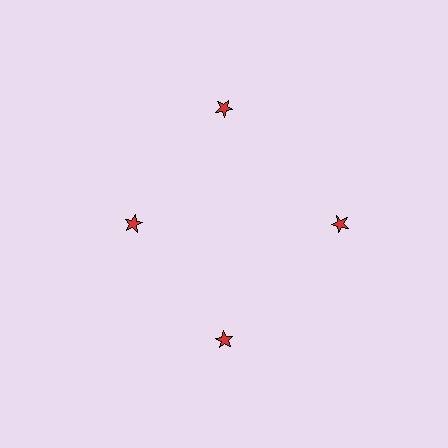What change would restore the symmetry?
The symmetry would be restored by moving it outward, back onto the ring so that all 4 stars sit at equal angles and equal distance from the center.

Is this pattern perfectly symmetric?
No. The 4 red stars are arranged in a ring, but one element near the 9 o'clock position is pulled inward toward the center, breaking the 4-fold rotational symmetry.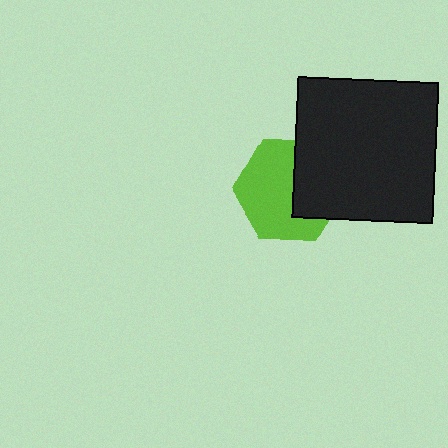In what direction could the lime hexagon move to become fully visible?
The lime hexagon could move left. That would shift it out from behind the black square entirely.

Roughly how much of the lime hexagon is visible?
About half of it is visible (roughly 62%).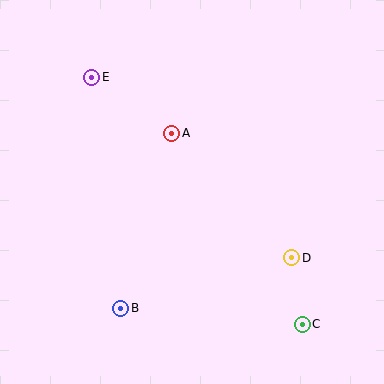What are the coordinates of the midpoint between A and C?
The midpoint between A and C is at (237, 229).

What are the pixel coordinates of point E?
Point E is at (92, 77).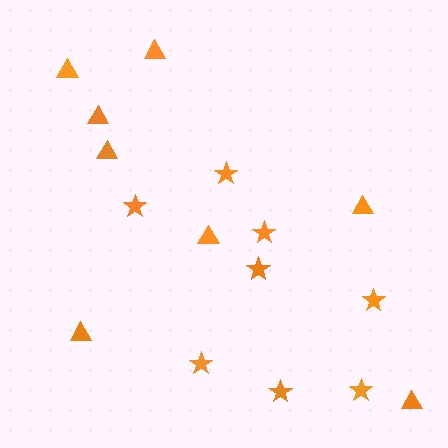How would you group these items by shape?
There are 2 groups: one group of triangles (8) and one group of stars (8).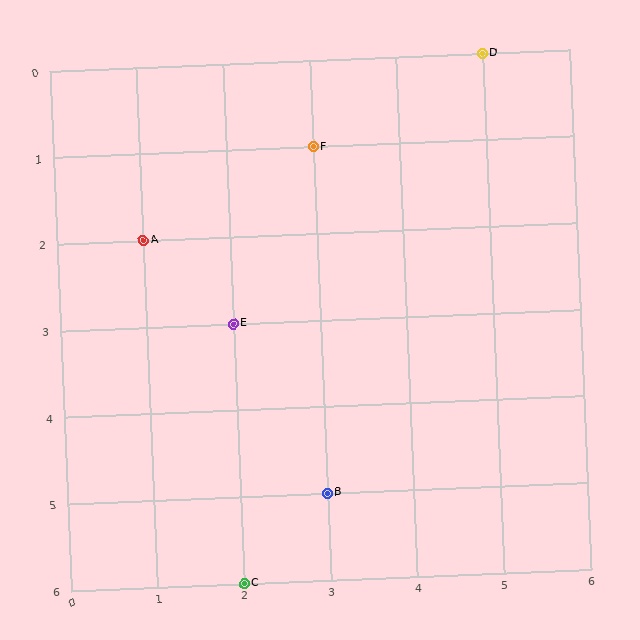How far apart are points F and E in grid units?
Points F and E are 1 column and 2 rows apart (about 2.2 grid units diagonally).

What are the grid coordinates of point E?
Point E is at grid coordinates (2, 3).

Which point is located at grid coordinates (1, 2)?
Point A is at (1, 2).